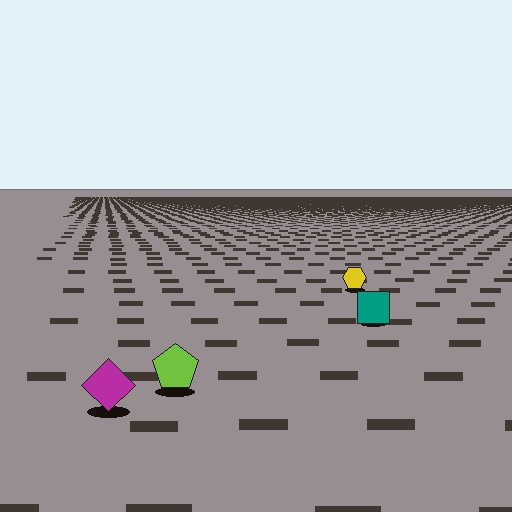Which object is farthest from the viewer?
The yellow hexagon is farthest from the viewer. It appears smaller and the ground texture around it is denser.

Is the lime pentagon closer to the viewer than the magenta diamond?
No. The magenta diamond is closer — you can tell from the texture gradient: the ground texture is coarser near it.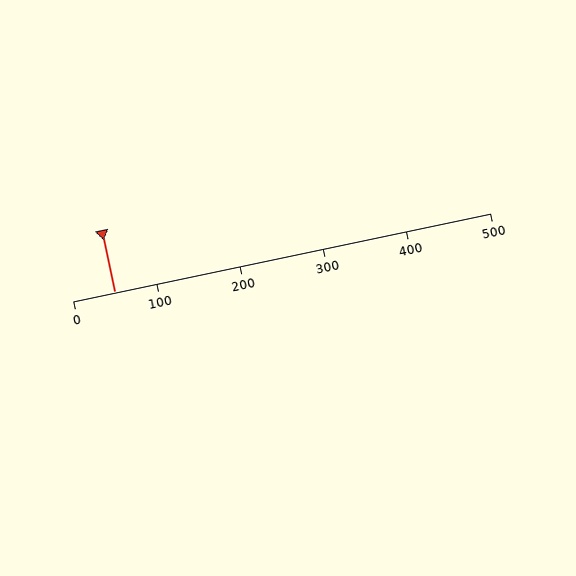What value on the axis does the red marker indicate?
The marker indicates approximately 50.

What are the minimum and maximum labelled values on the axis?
The axis runs from 0 to 500.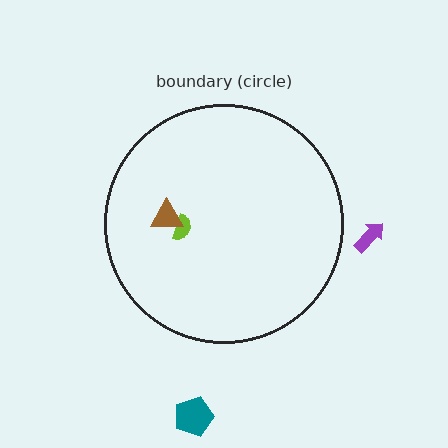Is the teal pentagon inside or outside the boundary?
Outside.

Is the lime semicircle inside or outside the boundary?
Inside.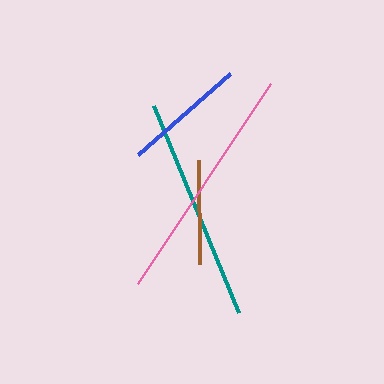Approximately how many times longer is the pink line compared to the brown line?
The pink line is approximately 2.3 times the length of the brown line.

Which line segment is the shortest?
The brown line is the shortest at approximately 104 pixels.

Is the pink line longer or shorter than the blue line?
The pink line is longer than the blue line.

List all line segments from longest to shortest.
From longest to shortest: pink, teal, blue, brown.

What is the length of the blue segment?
The blue segment is approximately 123 pixels long.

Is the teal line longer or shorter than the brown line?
The teal line is longer than the brown line.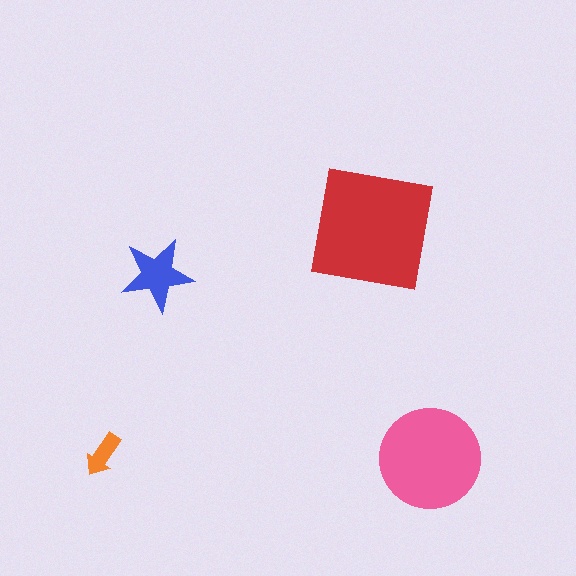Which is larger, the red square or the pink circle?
The red square.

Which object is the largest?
The red square.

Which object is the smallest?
The orange arrow.